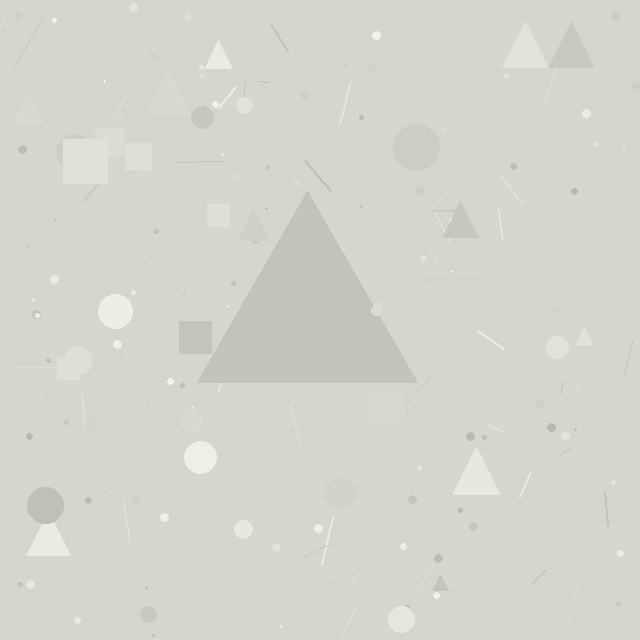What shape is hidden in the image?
A triangle is hidden in the image.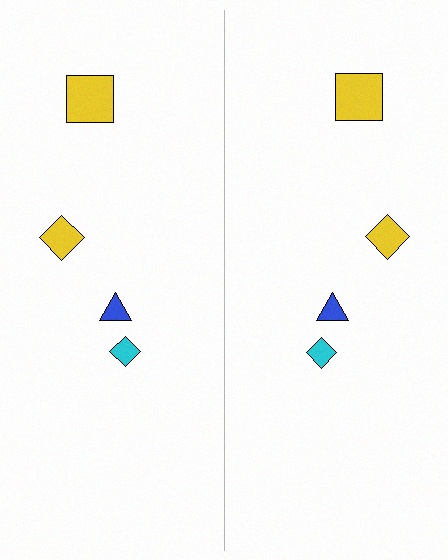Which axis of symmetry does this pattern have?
The pattern has a vertical axis of symmetry running through the center of the image.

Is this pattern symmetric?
Yes, this pattern has bilateral (reflection) symmetry.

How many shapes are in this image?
There are 8 shapes in this image.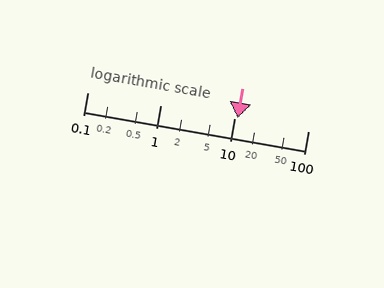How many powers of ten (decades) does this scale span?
The scale spans 3 decades, from 0.1 to 100.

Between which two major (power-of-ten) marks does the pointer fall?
The pointer is between 10 and 100.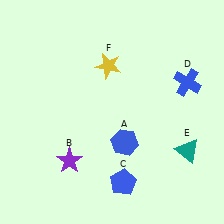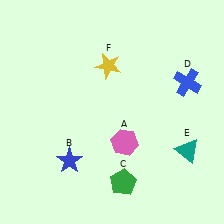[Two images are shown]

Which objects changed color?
A changed from blue to pink. B changed from purple to blue. C changed from blue to green.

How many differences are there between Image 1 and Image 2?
There are 3 differences between the two images.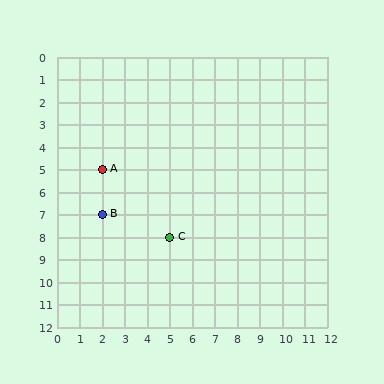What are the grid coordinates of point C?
Point C is at grid coordinates (5, 8).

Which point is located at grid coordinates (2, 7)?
Point B is at (2, 7).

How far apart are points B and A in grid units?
Points B and A are 2 rows apart.